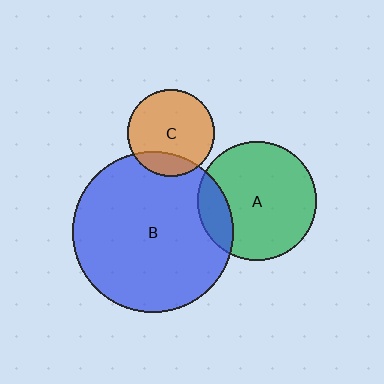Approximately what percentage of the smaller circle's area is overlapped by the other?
Approximately 20%.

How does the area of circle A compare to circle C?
Approximately 1.9 times.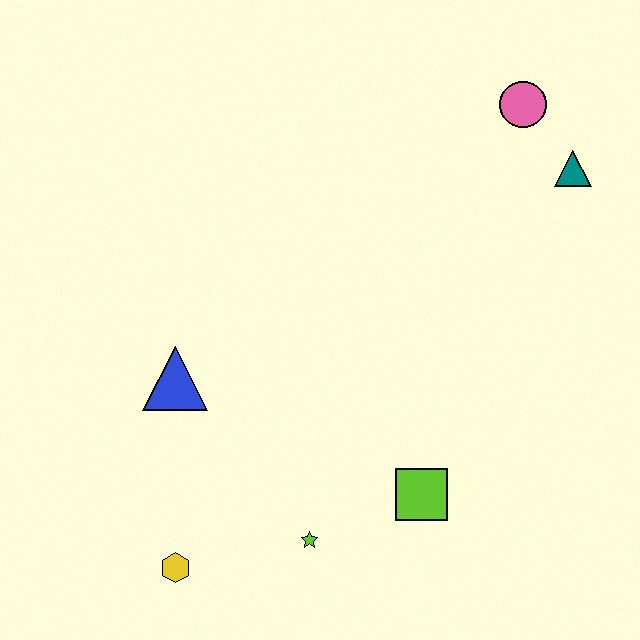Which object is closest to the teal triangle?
The pink circle is closest to the teal triangle.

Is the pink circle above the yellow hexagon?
Yes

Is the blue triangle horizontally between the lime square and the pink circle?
No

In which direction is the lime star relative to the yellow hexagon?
The lime star is to the right of the yellow hexagon.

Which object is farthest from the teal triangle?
The yellow hexagon is farthest from the teal triangle.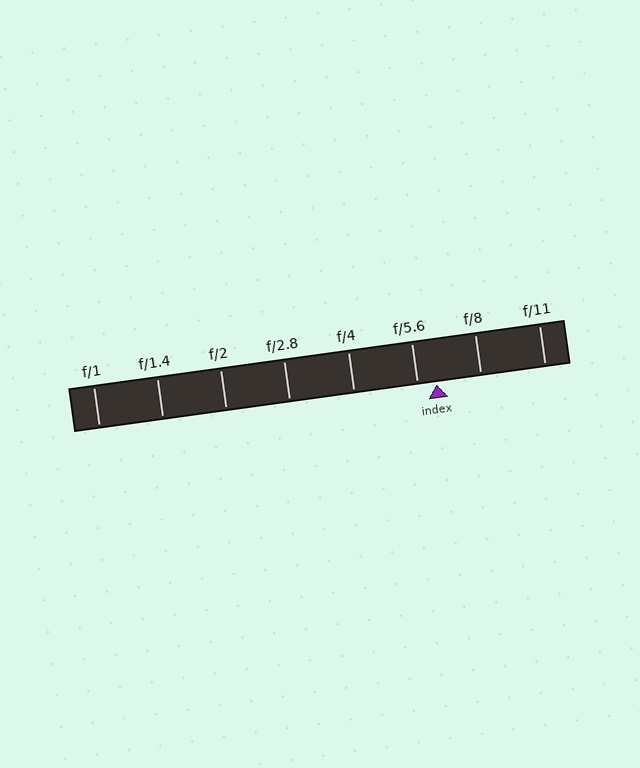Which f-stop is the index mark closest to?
The index mark is closest to f/5.6.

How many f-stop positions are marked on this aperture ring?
There are 8 f-stop positions marked.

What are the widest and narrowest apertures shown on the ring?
The widest aperture shown is f/1 and the narrowest is f/11.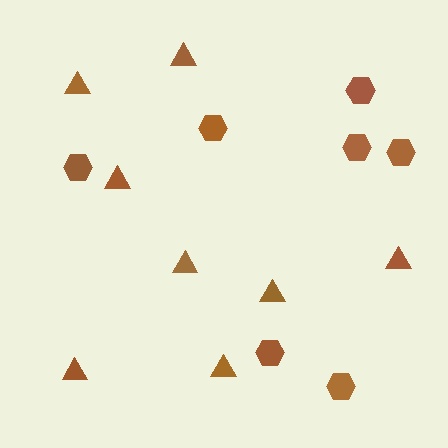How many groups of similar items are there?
There are 2 groups: one group of triangles (8) and one group of hexagons (7).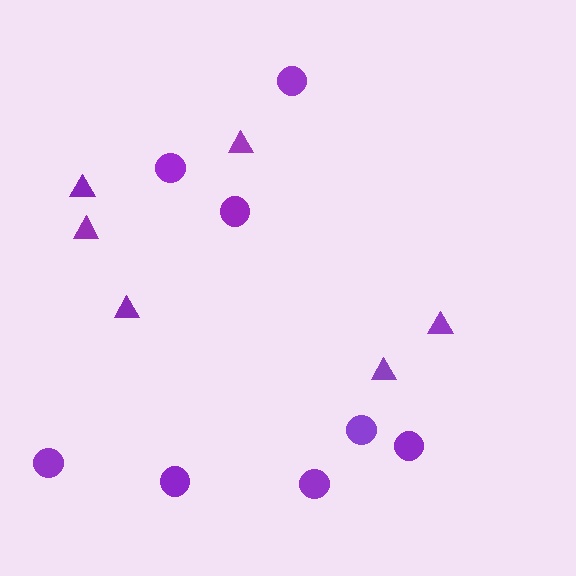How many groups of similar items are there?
There are 2 groups: one group of circles (8) and one group of triangles (6).